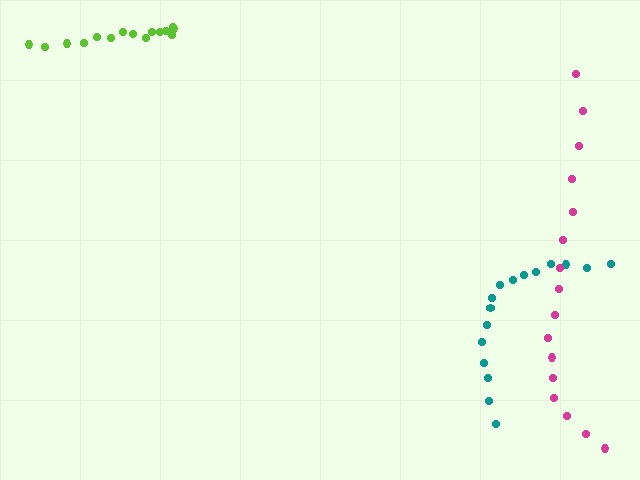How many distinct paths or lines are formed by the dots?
There are 3 distinct paths.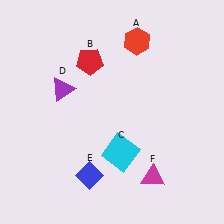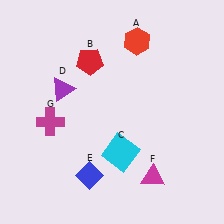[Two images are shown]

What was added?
A magenta cross (G) was added in Image 2.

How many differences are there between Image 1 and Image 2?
There is 1 difference between the two images.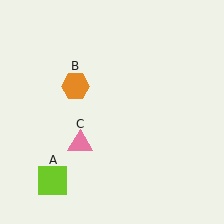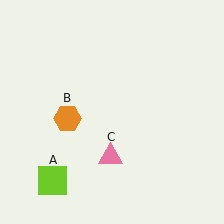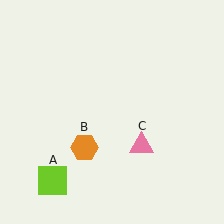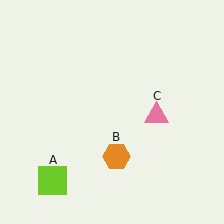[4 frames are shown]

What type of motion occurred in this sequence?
The orange hexagon (object B), pink triangle (object C) rotated counterclockwise around the center of the scene.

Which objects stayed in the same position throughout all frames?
Lime square (object A) remained stationary.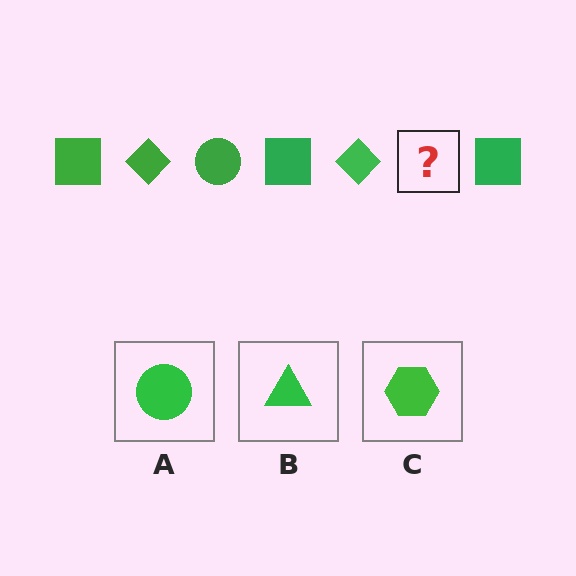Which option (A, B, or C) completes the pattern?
A.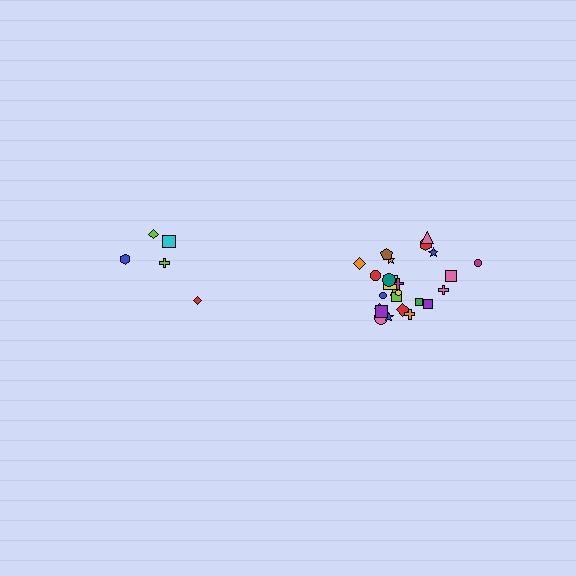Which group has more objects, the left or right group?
The right group.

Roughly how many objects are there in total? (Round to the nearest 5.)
Roughly 30 objects in total.